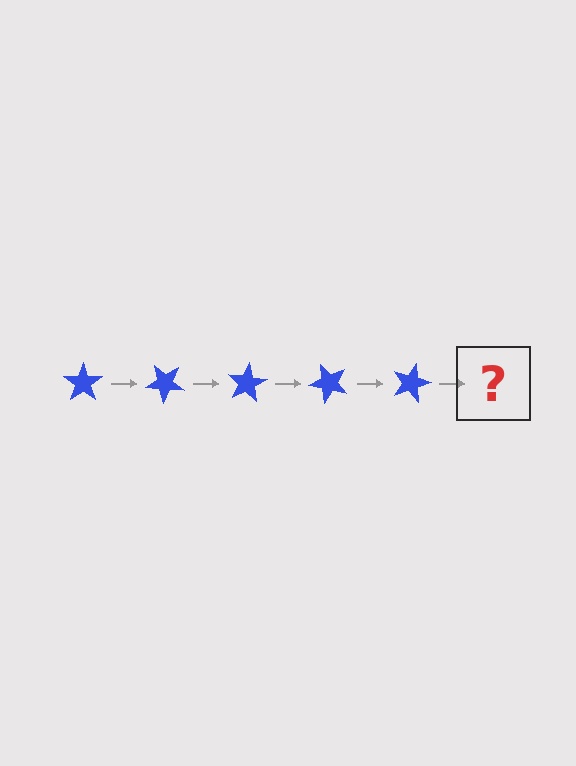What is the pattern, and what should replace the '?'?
The pattern is that the star rotates 40 degrees each step. The '?' should be a blue star rotated 200 degrees.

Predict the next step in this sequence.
The next step is a blue star rotated 200 degrees.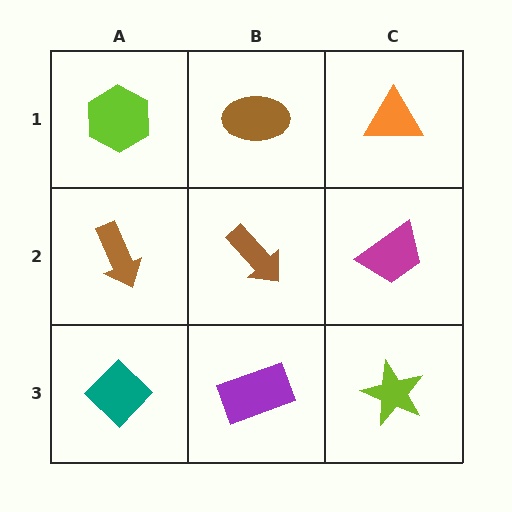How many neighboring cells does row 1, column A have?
2.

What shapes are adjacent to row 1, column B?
A brown arrow (row 2, column B), a lime hexagon (row 1, column A), an orange triangle (row 1, column C).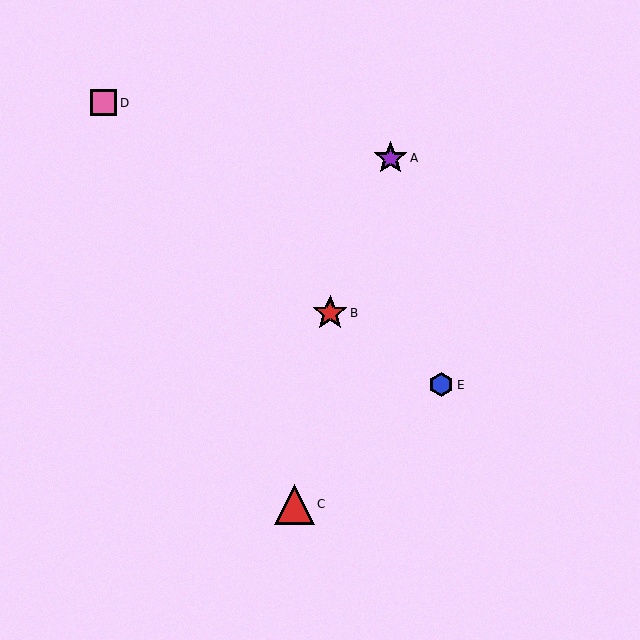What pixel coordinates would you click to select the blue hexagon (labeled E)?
Click at (441, 385) to select the blue hexagon E.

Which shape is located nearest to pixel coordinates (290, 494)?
The red triangle (labeled C) at (294, 504) is nearest to that location.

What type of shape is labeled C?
Shape C is a red triangle.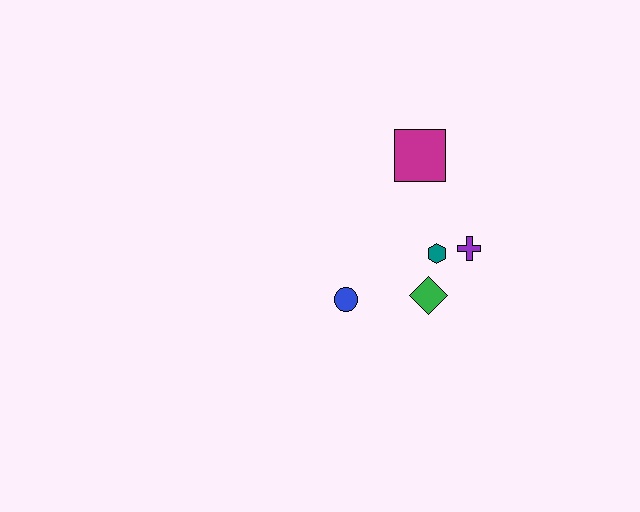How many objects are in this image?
There are 5 objects.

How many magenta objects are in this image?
There is 1 magenta object.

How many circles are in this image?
There is 1 circle.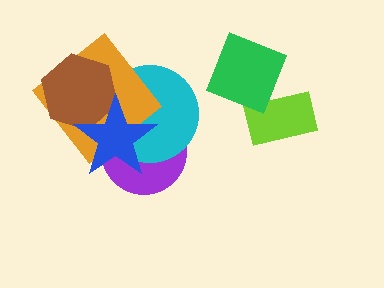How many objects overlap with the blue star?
4 objects overlap with the blue star.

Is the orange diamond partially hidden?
Yes, it is partially covered by another shape.